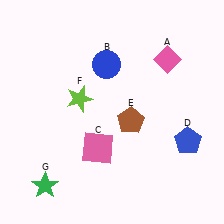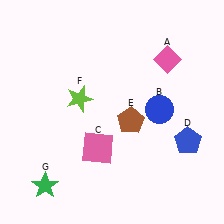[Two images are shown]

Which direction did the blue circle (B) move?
The blue circle (B) moved right.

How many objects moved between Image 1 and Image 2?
1 object moved between the two images.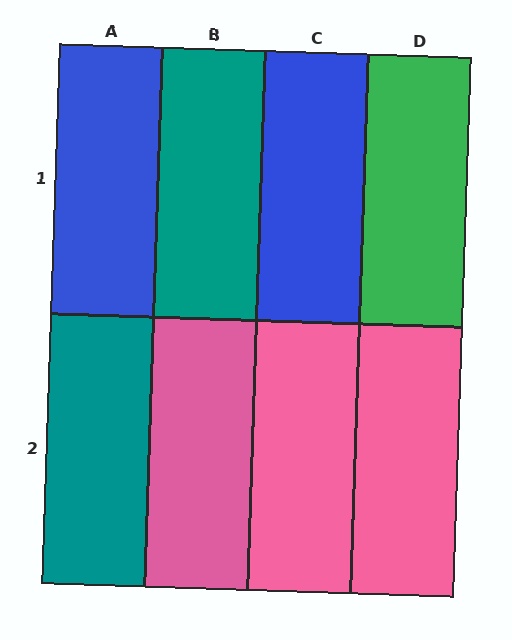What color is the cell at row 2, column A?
Teal.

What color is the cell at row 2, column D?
Pink.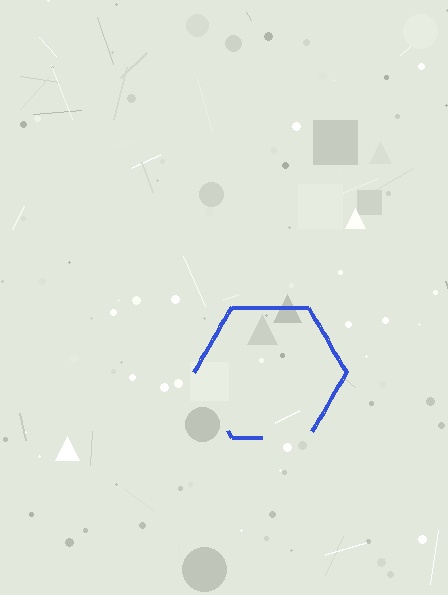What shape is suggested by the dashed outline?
The dashed outline suggests a hexagon.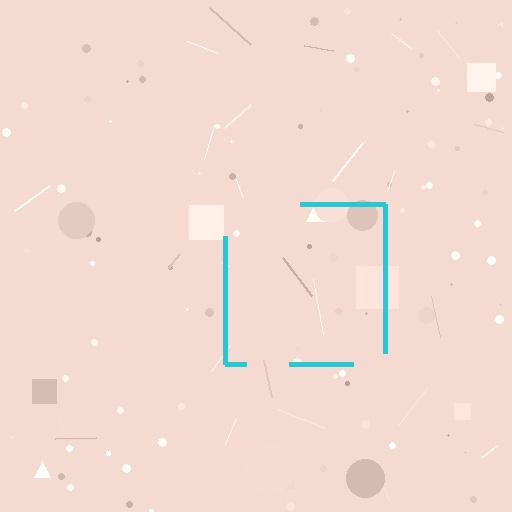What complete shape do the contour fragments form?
The contour fragments form a square.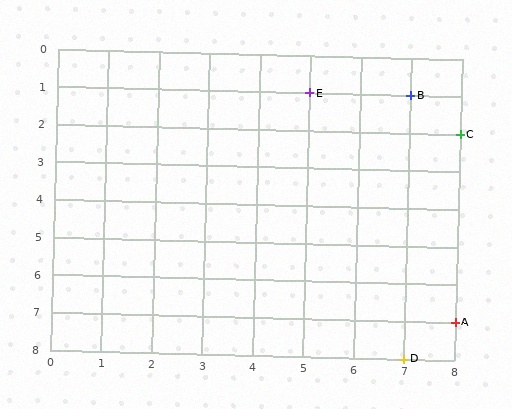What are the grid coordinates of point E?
Point E is at grid coordinates (5, 1).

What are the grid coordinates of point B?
Point B is at grid coordinates (7, 1).